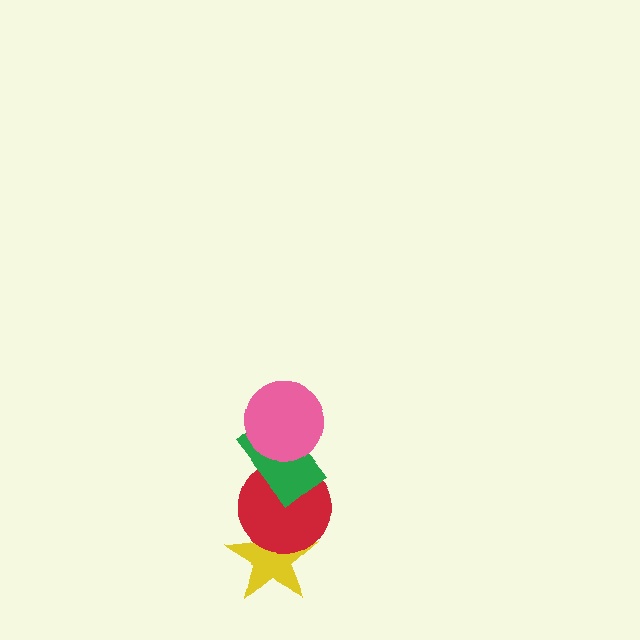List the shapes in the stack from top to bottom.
From top to bottom: the pink circle, the green rectangle, the red circle, the yellow star.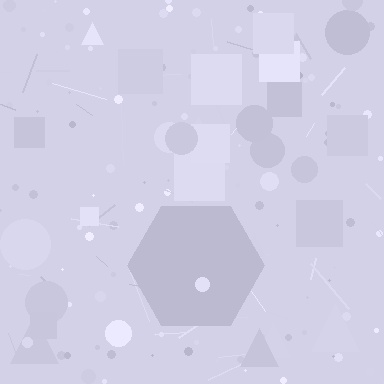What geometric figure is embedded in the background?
A hexagon is embedded in the background.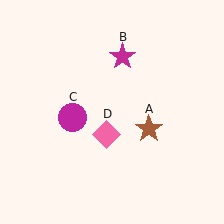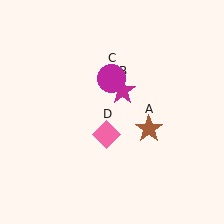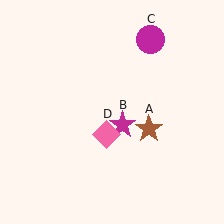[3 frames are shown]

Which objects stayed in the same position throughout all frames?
Brown star (object A) and pink diamond (object D) remained stationary.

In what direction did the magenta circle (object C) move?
The magenta circle (object C) moved up and to the right.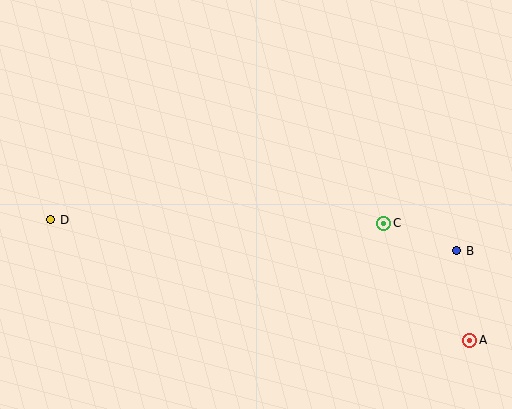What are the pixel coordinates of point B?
Point B is at (457, 251).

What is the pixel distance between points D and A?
The distance between D and A is 436 pixels.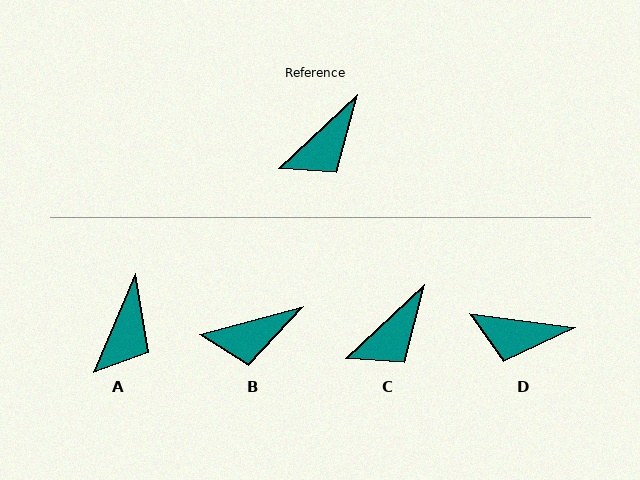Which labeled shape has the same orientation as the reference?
C.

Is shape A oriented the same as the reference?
No, it is off by about 24 degrees.